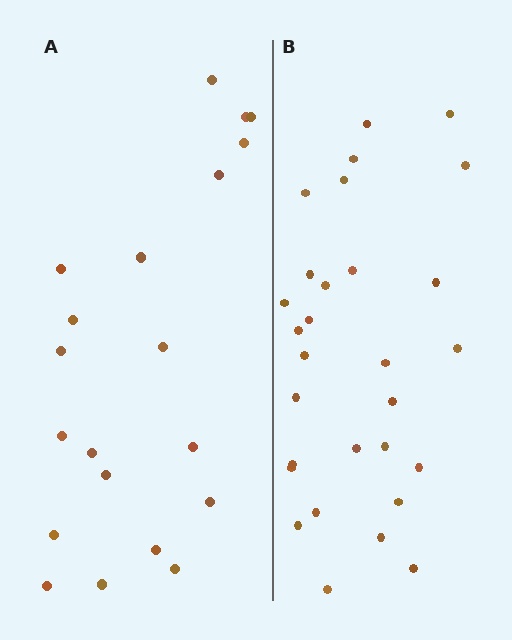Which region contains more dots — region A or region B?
Region B (the right region) has more dots.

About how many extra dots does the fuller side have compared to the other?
Region B has roughly 8 or so more dots than region A.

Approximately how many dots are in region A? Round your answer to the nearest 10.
About 20 dots.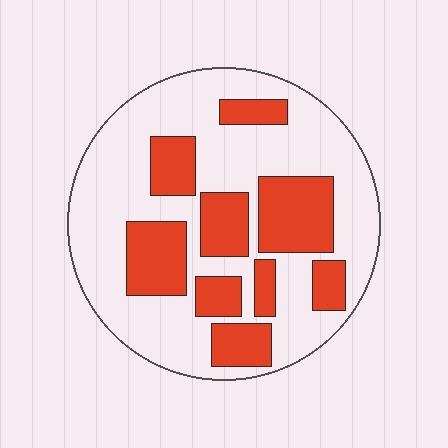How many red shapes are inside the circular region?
9.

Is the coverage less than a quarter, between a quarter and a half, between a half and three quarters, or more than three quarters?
Between a quarter and a half.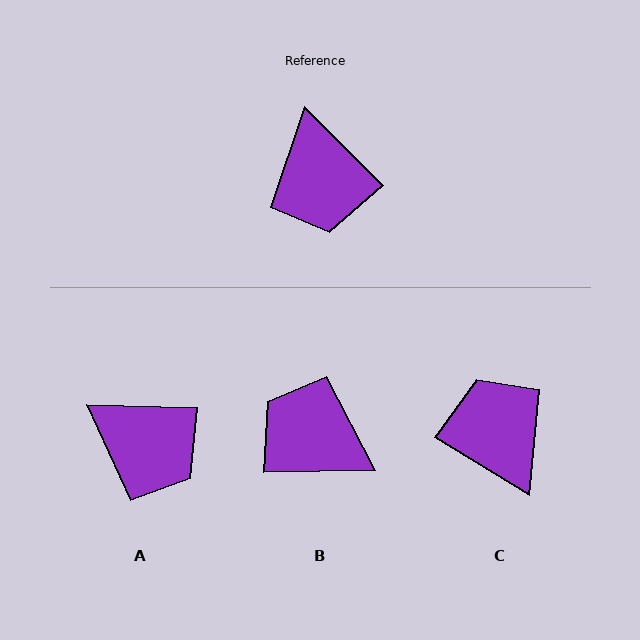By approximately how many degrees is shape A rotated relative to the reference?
Approximately 43 degrees counter-clockwise.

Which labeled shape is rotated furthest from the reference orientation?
C, about 166 degrees away.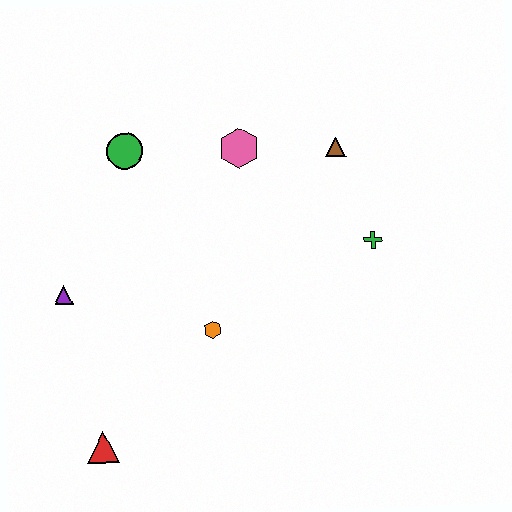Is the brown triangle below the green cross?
No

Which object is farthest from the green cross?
The red triangle is farthest from the green cross.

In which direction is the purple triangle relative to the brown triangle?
The purple triangle is to the left of the brown triangle.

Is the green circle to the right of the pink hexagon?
No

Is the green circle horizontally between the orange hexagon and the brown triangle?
No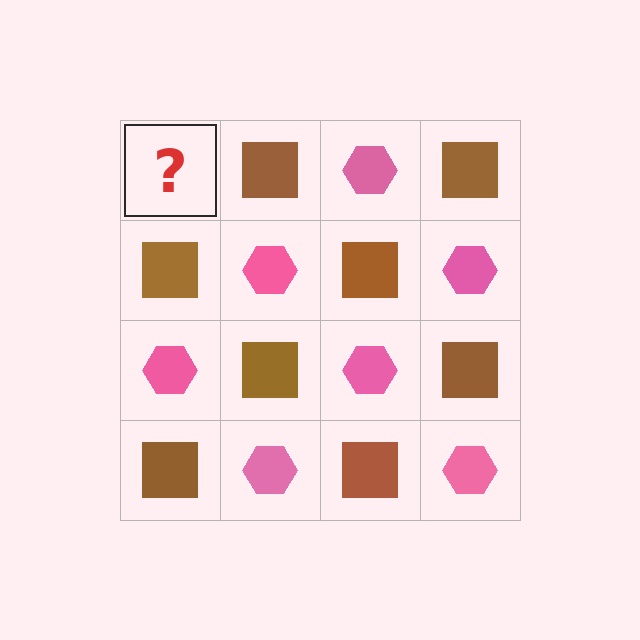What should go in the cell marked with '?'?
The missing cell should contain a pink hexagon.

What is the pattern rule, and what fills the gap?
The rule is that it alternates pink hexagon and brown square in a checkerboard pattern. The gap should be filled with a pink hexagon.